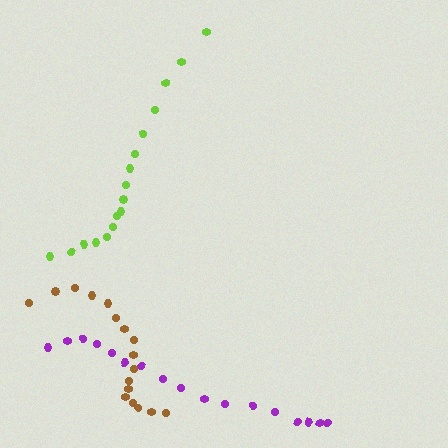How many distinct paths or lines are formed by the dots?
There are 3 distinct paths.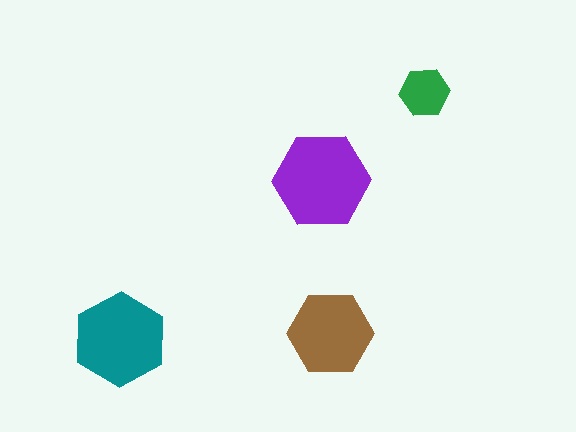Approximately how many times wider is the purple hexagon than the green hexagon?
About 2 times wider.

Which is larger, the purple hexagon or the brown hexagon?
The purple one.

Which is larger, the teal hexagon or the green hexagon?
The teal one.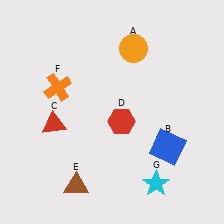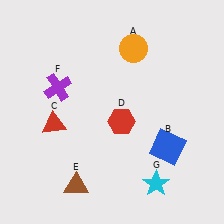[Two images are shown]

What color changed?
The cross (F) changed from orange in Image 1 to purple in Image 2.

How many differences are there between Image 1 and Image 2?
There is 1 difference between the two images.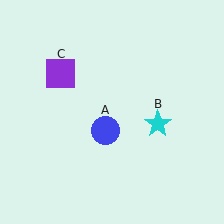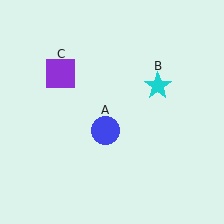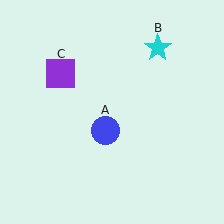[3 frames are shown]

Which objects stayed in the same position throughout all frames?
Blue circle (object A) and purple square (object C) remained stationary.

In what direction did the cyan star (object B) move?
The cyan star (object B) moved up.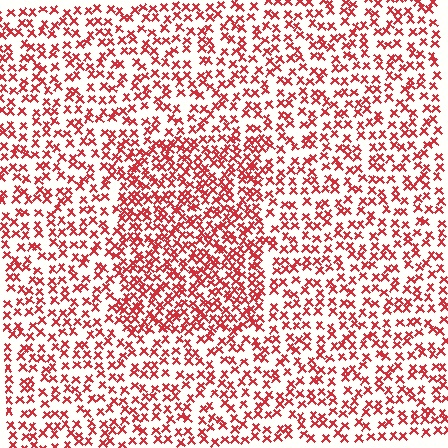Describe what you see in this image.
The image contains small red elements arranged at two different densities. A rectangle-shaped region is visible where the elements are more densely packed than the surrounding area.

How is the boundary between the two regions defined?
The boundary is defined by a change in element density (approximately 1.7x ratio). All elements are the same color, size, and shape.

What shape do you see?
I see a rectangle.